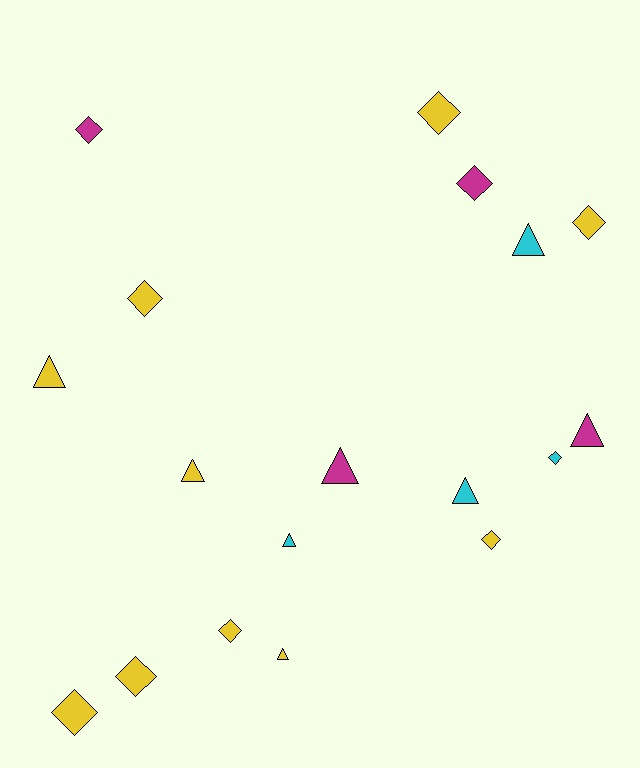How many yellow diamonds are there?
There are 7 yellow diamonds.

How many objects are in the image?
There are 18 objects.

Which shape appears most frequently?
Diamond, with 10 objects.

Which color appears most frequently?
Yellow, with 10 objects.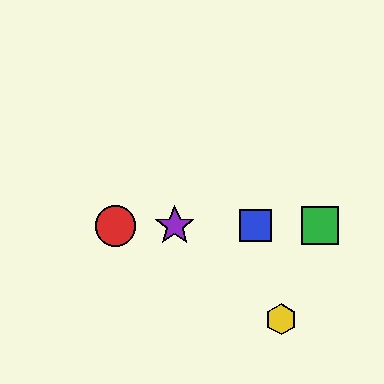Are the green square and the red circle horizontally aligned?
Yes, both are at y≈226.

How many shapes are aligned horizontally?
4 shapes (the red circle, the blue square, the green square, the purple star) are aligned horizontally.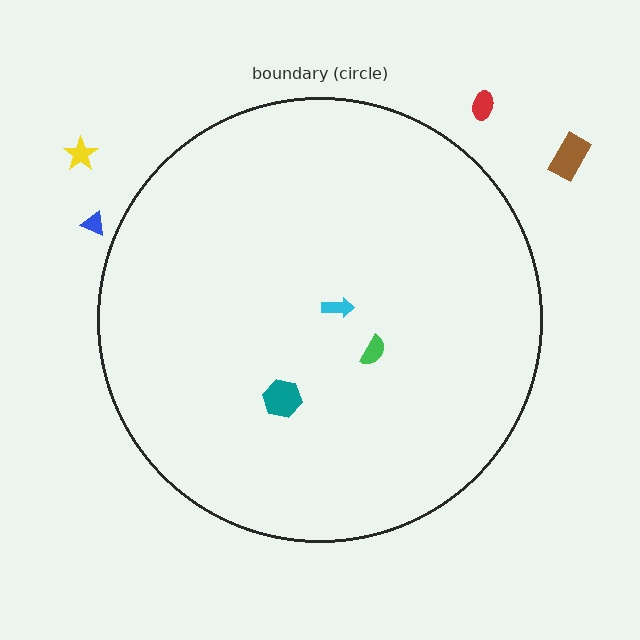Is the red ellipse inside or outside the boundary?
Outside.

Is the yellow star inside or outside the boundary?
Outside.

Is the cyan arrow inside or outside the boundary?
Inside.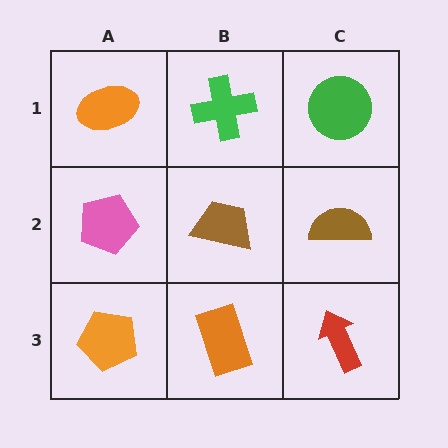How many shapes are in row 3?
3 shapes.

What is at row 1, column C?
A green circle.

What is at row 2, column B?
A brown trapezoid.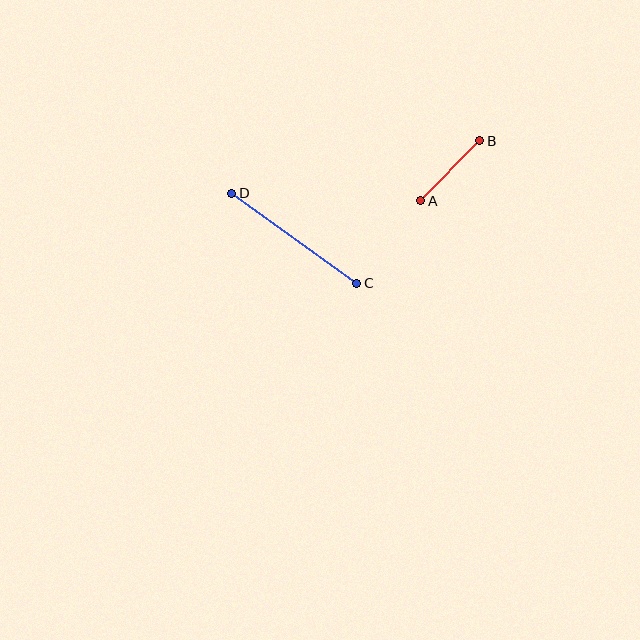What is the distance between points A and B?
The distance is approximately 84 pixels.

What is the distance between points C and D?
The distance is approximately 154 pixels.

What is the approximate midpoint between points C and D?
The midpoint is at approximately (294, 238) pixels.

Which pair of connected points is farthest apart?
Points C and D are farthest apart.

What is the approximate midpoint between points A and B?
The midpoint is at approximately (450, 171) pixels.